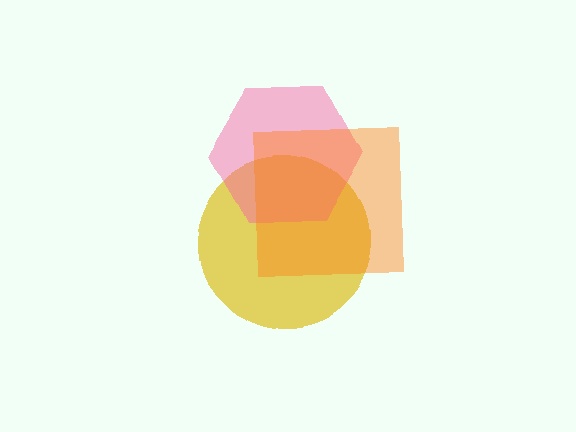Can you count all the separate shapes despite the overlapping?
Yes, there are 3 separate shapes.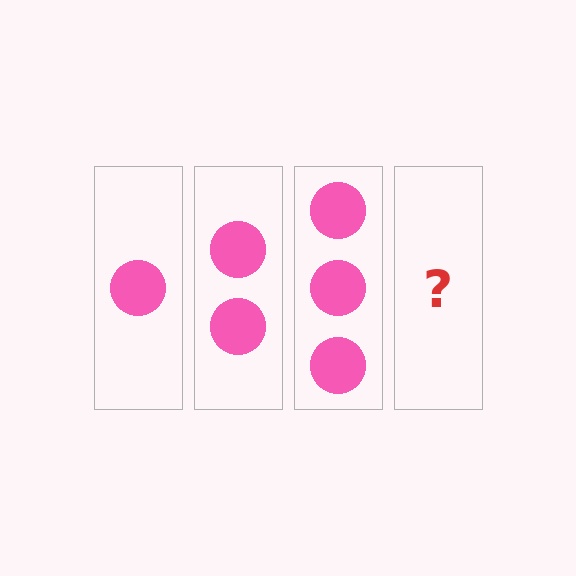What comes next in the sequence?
The next element should be 4 circles.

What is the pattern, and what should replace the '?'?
The pattern is that each step adds one more circle. The '?' should be 4 circles.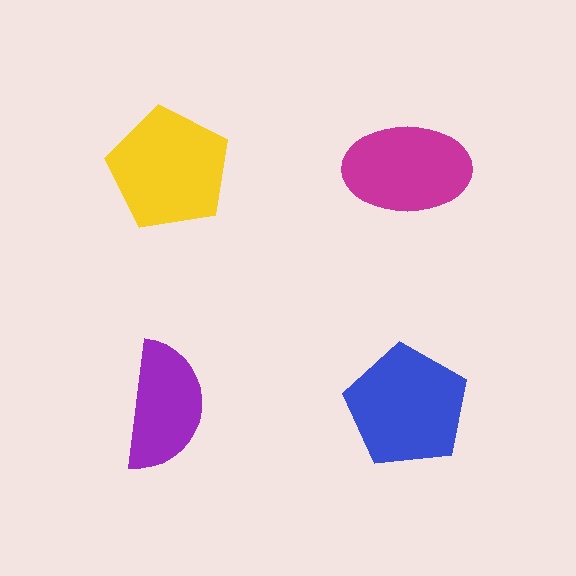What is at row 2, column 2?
A blue pentagon.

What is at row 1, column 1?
A yellow pentagon.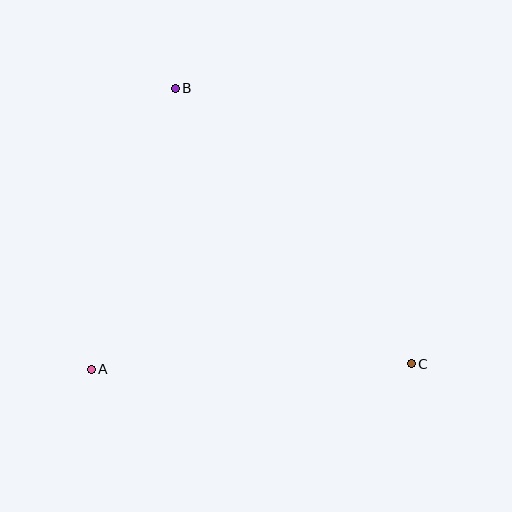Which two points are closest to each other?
Points A and B are closest to each other.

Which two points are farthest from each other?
Points B and C are farthest from each other.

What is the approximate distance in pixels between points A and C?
The distance between A and C is approximately 320 pixels.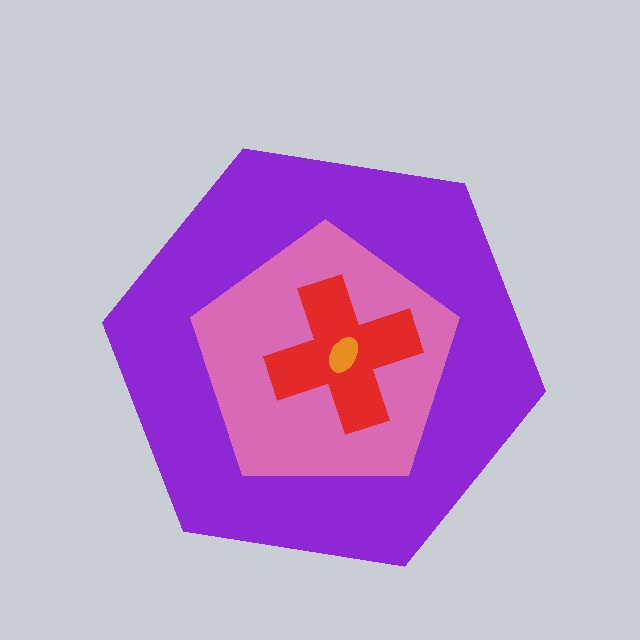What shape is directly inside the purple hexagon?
The pink pentagon.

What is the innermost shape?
The orange ellipse.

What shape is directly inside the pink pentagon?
The red cross.